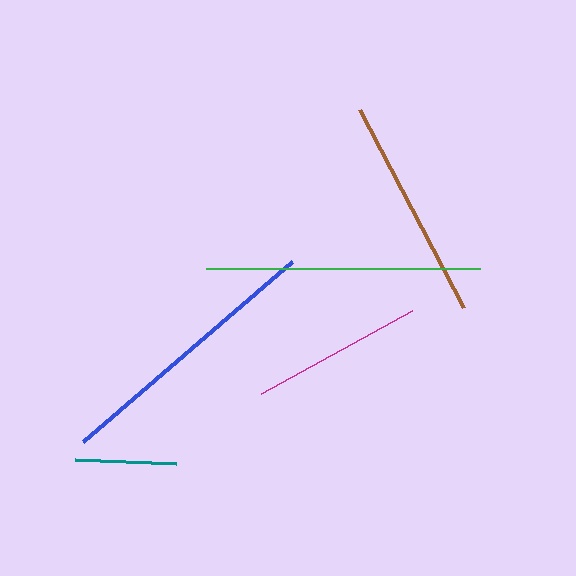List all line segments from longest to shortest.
From longest to shortest: blue, green, brown, magenta, teal.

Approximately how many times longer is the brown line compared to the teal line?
The brown line is approximately 2.2 times the length of the teal line.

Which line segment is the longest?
The blue line is the longest at approximately 275 pixels.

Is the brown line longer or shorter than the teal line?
The brown line is longer than the teal line.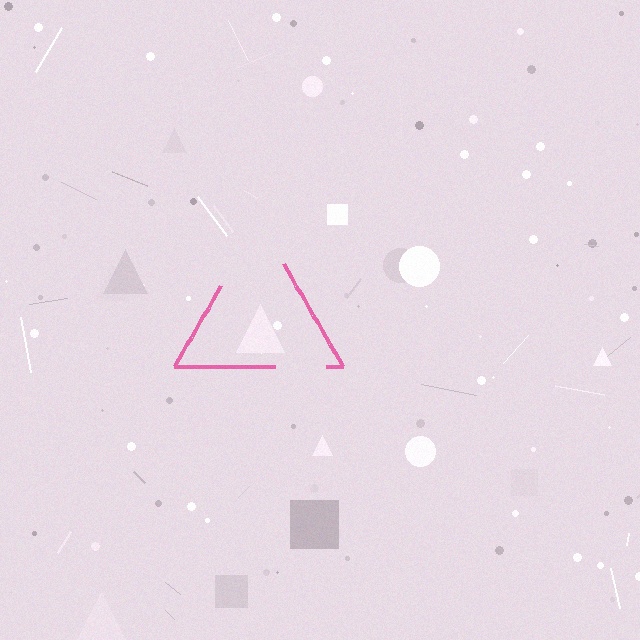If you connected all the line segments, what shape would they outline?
They would outline a triangle.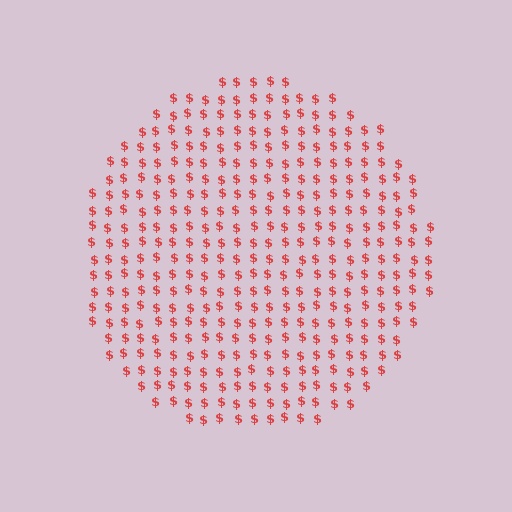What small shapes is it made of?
It is made of small dollar signs.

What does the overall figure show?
The overall figure shows a circle.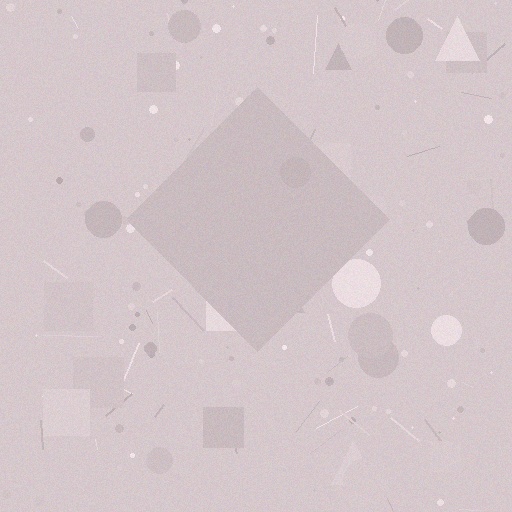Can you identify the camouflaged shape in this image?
The camouflaged shape is a diamond.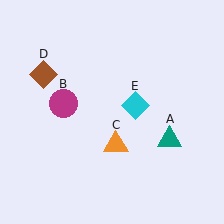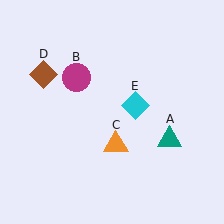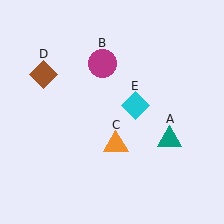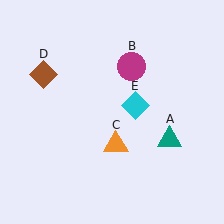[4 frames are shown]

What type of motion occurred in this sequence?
The magenta circle (object B) rotated clockwise around the center of the scene.